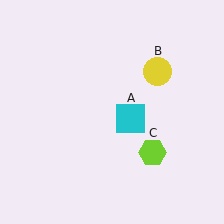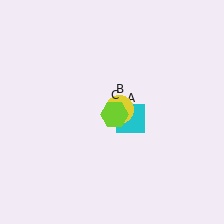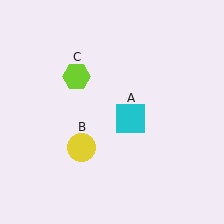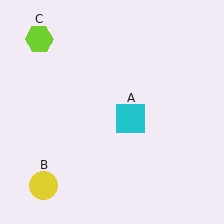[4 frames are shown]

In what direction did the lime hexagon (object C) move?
The lime hexagon (object C) moved up and to the left.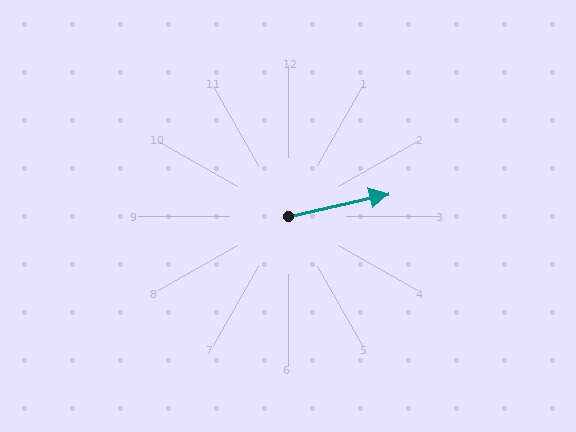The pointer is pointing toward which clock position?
Roughly 3 o'clock.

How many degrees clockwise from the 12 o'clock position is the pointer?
Approximately 77 degrees.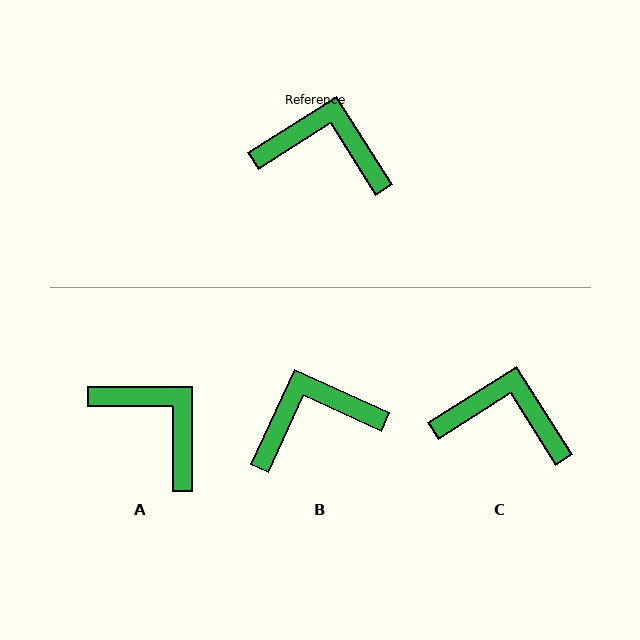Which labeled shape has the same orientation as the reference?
C.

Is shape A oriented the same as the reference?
No, it is off by about 33 degrees.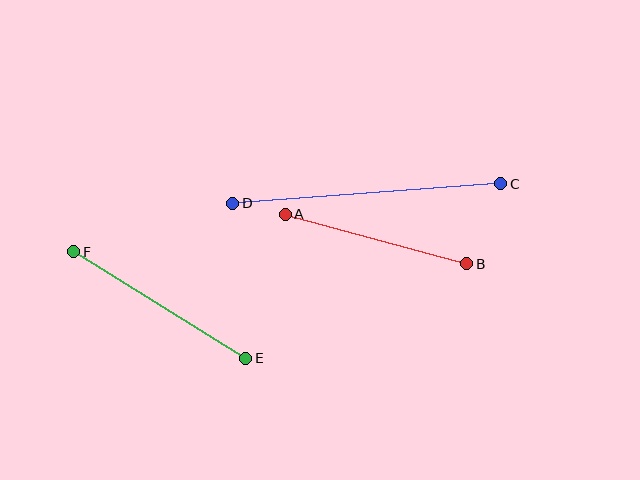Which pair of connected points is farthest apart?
Points C and D are farthest apart.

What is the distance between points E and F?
The distance is approximately 202 pixels.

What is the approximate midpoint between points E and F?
The midpoint is at approximately (160, 305) pixels.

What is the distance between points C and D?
The distance is approximately 269 pixels.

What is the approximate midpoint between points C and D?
The midpoint is at approximately (367, 194) pixels.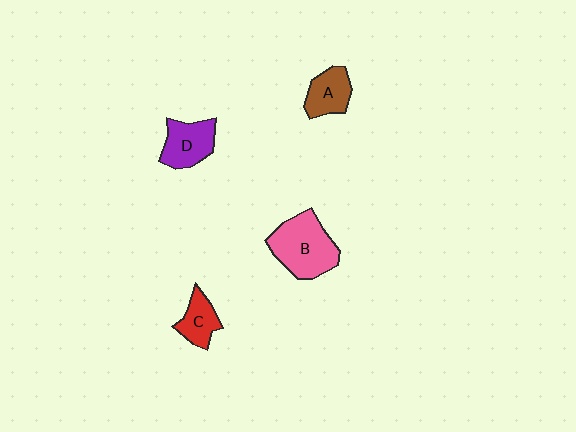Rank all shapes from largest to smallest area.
From largest to smallest: B (pink), D (purple), A (brown), C (red).